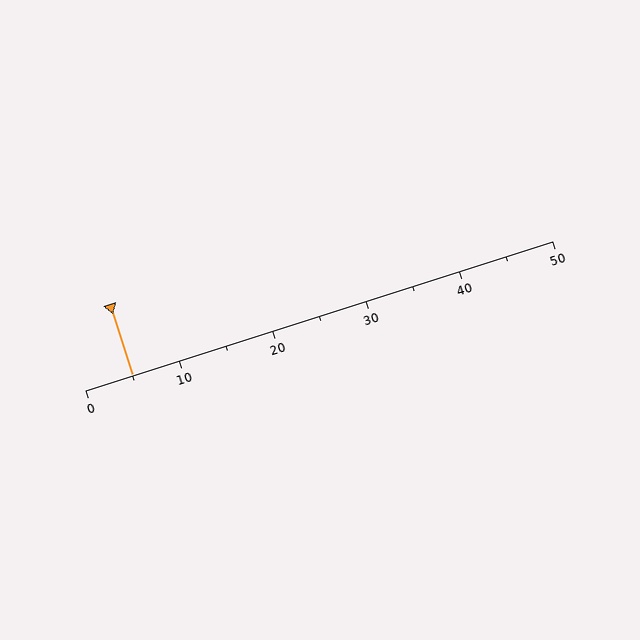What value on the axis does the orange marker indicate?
The marker indicates approximately 5.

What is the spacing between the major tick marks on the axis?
The major ticks are spaced 10 apart.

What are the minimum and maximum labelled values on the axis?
The axis runs from 0 to 50.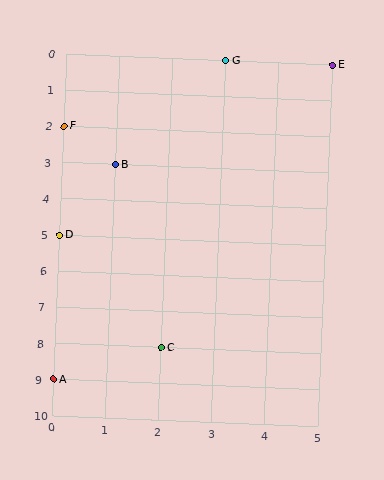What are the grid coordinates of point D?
Point D is at grid coordinates (0, 5).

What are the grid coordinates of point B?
Point B is at grid coordinates (1, 3).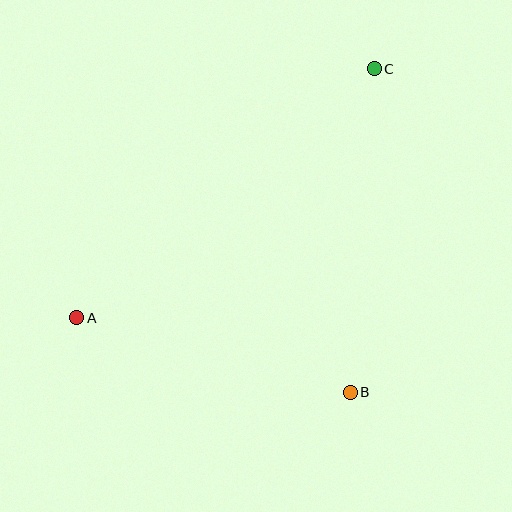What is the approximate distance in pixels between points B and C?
The distance between B and C is approximately 324 pixels.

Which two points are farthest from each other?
Points A and C are farthest from each other.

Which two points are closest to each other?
Points A and B are closest to each other.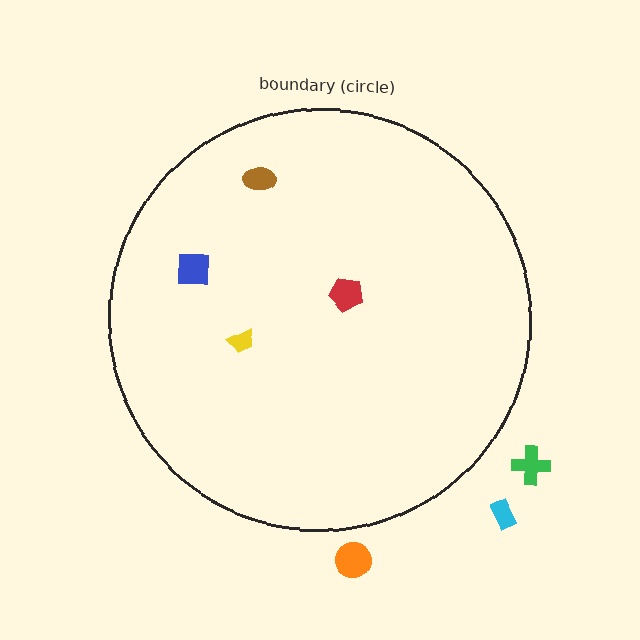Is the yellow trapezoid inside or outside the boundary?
Inside.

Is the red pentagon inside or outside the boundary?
Inside.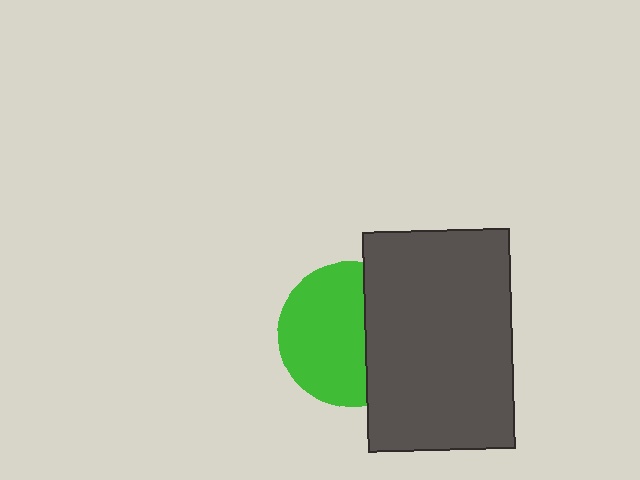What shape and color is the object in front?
The object in front is a dark gray rectangle.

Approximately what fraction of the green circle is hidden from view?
Roughly 39% of the green circle is hidden behind the dark gray rectangle.